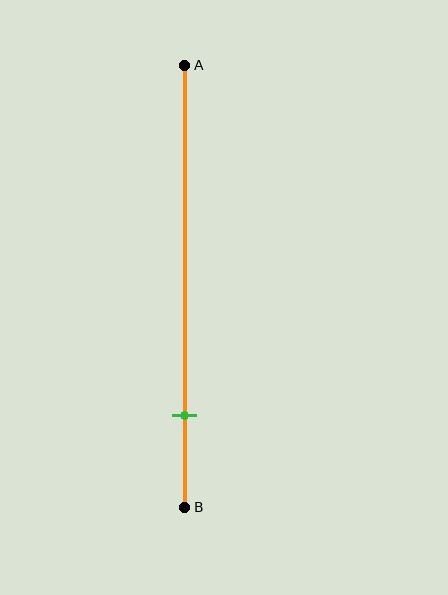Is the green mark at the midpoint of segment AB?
No, the mark is at about 80% from A, not at the 50% midpoint.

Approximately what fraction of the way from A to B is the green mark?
The green mark is approximately 80% of the way from A to B.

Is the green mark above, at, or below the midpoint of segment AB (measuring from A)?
The green mark is below the midpoint of segment AB.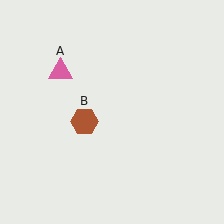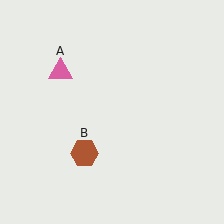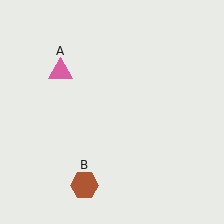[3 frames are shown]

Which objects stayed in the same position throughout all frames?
Pink triangle (object A) remained stationary.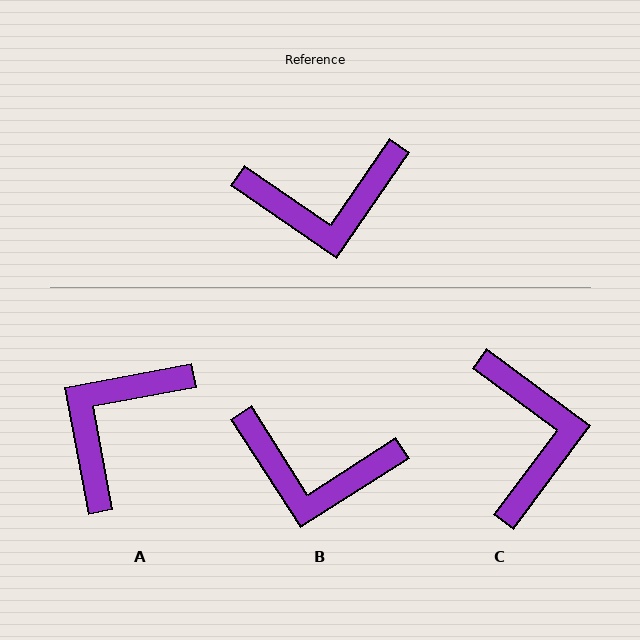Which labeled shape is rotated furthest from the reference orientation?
A, about 135 degrees away.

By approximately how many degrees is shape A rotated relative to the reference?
Approximately 135 degrees clockwise.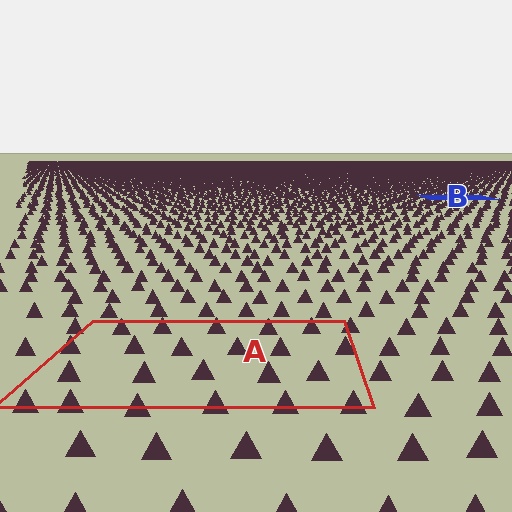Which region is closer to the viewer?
Region A is closer. The texture elements there are larger and more spread out.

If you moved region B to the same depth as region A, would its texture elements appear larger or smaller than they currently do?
They would appear larger. At a closer depth, the same texture elements are projected at a bigger on-screen size.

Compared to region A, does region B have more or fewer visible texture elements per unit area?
Region B has more texture elements per unit area — they are packed more densely because it is farther away.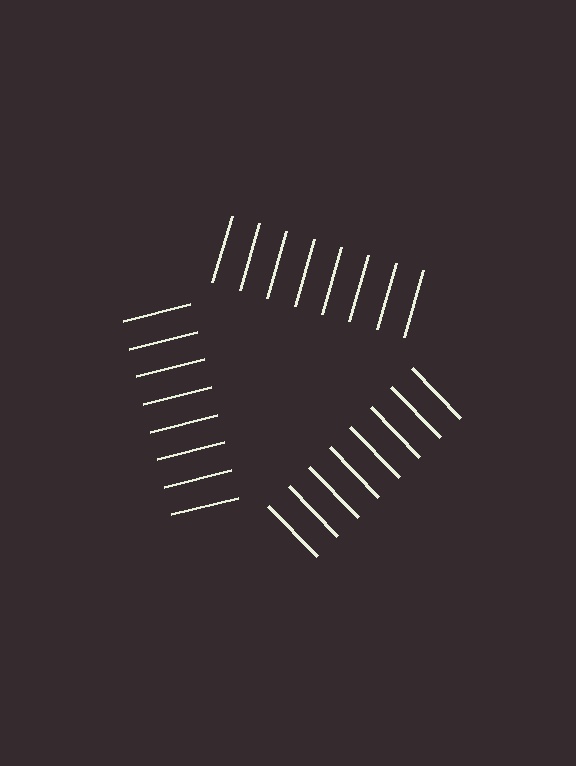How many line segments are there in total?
24 — 8 along each of the 3 edges.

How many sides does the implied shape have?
3 sides — the line-ends trace a triangle.